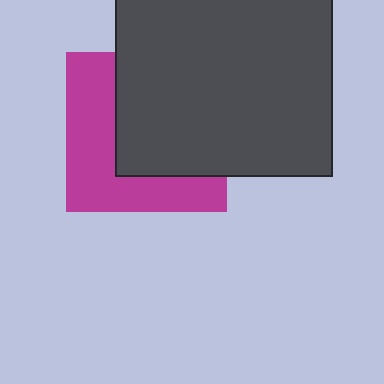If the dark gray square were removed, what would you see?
You would see the complete magenta square.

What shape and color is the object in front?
The object in front is a dark gray square.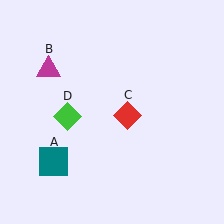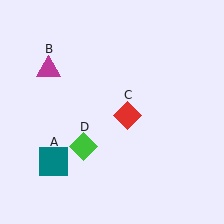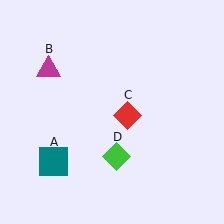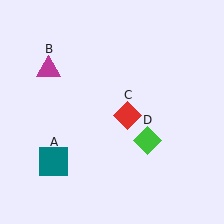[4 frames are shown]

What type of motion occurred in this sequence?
The green diamond (object D) rotated counterclockwise around the center of the scene.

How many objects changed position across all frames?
1 object changed position: green diamond (object D).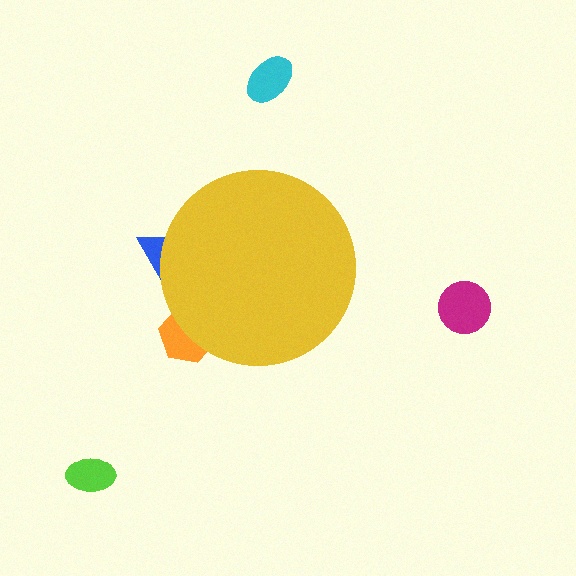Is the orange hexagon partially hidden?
Yes, the orange hexagon is partially hidden behind the yellow circle.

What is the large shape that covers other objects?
A yellow circle.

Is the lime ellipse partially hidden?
No, the lime ellipse is fully visible.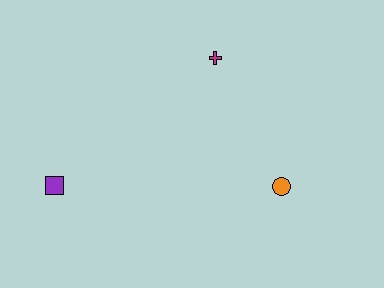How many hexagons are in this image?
There are no hexagons.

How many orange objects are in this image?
There is 1 orange object.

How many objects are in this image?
There are 3 objects.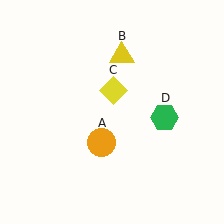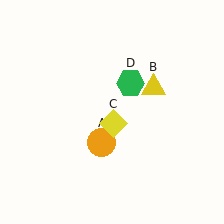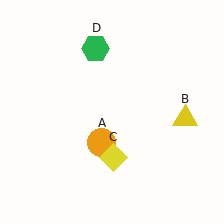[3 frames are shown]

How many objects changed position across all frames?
3 objects changed position: yellow triangle (object B), yellow diamond (object C), green hexagon (object D).